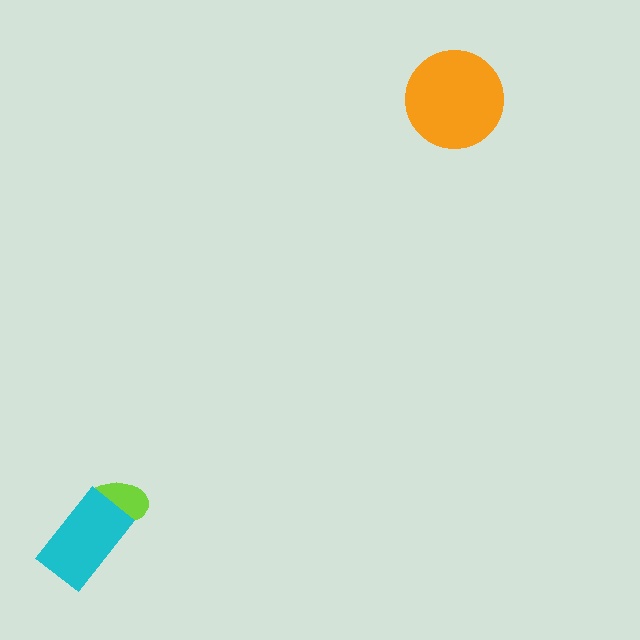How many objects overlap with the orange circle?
0 objects overlap with the orange circle.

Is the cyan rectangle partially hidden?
No, no other shape covers it.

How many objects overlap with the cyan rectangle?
1 object overlaps with the cyan rectangle.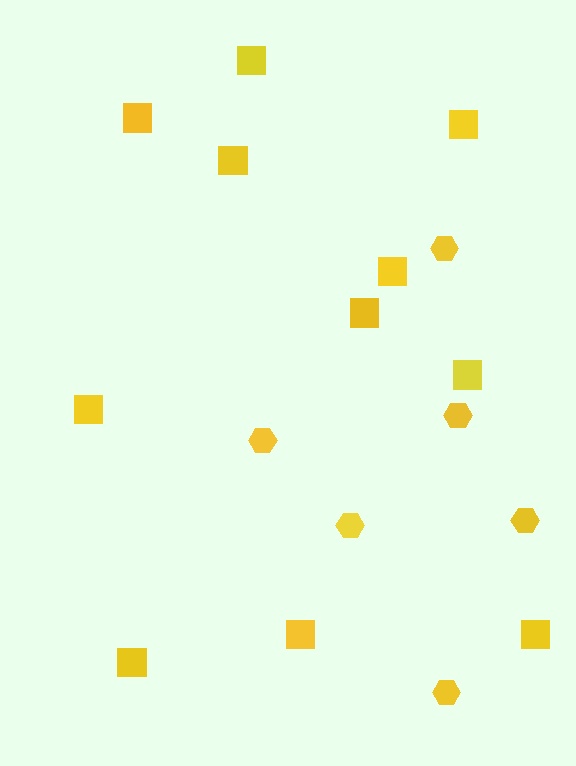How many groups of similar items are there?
There are 2 groups: one group of hexagons (6) and one group of squares (11).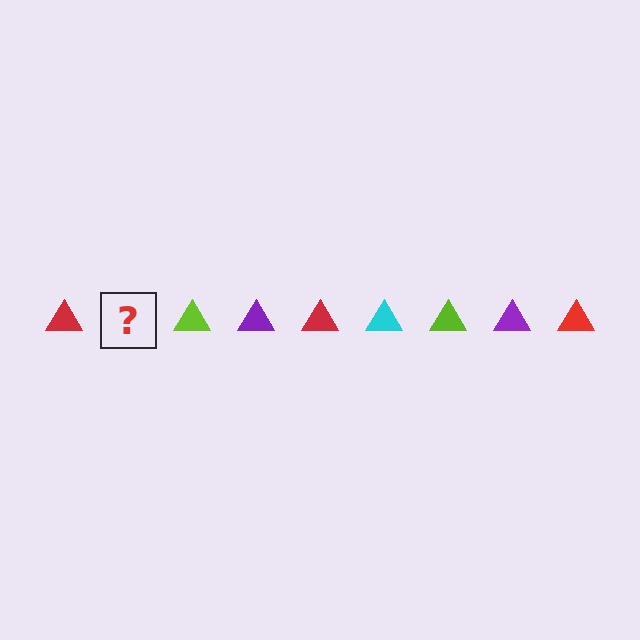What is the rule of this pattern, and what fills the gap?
The rule is that the pattern cycles through red, cyan, lime, purple triangles. The gap should be filled with a cyan triangle.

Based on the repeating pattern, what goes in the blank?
The blank should be a cyan triangle.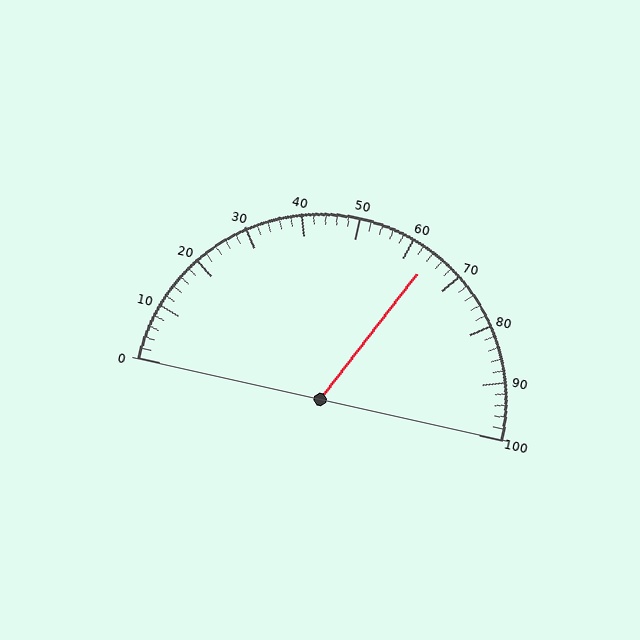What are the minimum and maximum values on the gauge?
The gauge ranges from 0 to 100.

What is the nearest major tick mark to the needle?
The nearest major tick mark is 60.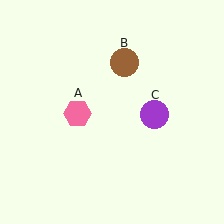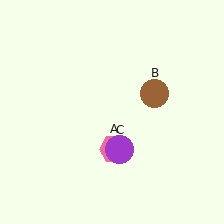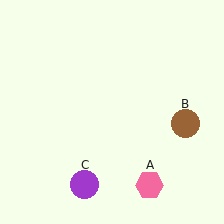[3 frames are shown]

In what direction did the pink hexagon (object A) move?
The pink hexagon (object A) moved down and to the right.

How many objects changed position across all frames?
3 objects changed position: pink hexagon (object A), brown circle (object B), purple circle (object C).